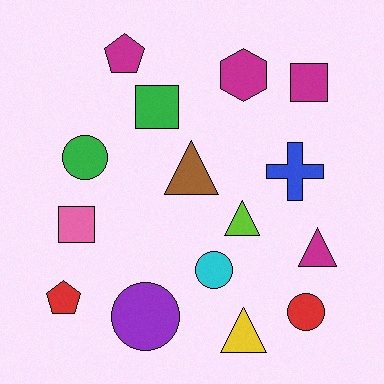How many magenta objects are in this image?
There are 4 magenta objects.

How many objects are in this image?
There are 15 objects.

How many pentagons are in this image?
There are 2 pentagons.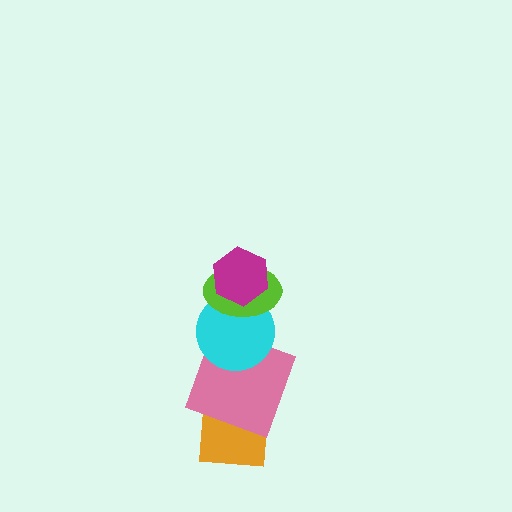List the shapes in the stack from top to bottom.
From top to bottom: the magenta hexagon, the lime ellipse, the cyan circle, the pink square, the orange square.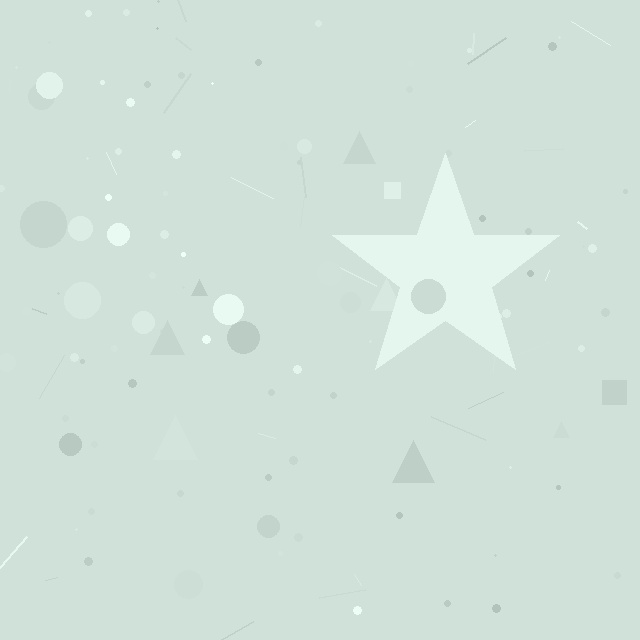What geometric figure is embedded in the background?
A star is embedded in the background.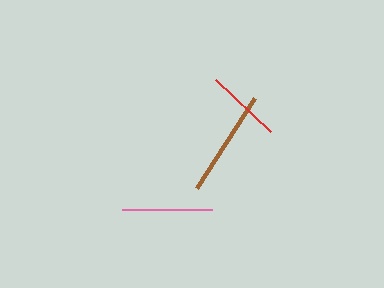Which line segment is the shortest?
The red line is the shortest at approximately 75 pixels.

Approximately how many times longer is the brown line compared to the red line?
The brown line is approximately 1.4 times the length of the red line.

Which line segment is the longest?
The brown line is the longest at approximately 108 pixels.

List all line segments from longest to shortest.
From longest to shortest: brown, pink, red.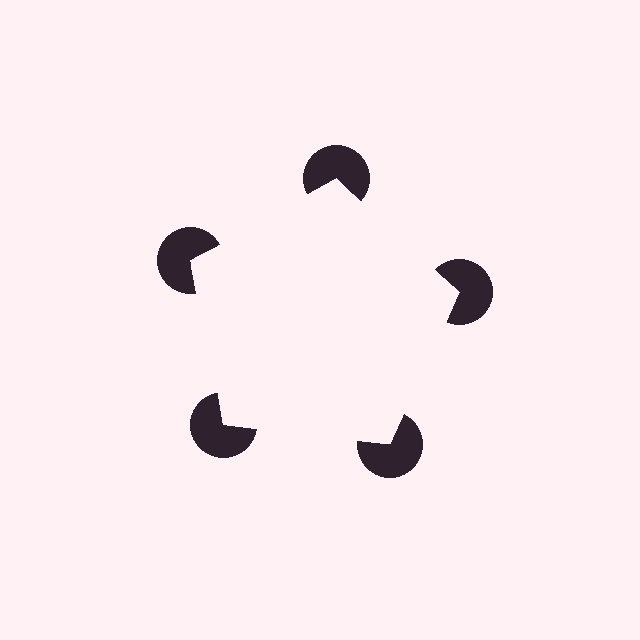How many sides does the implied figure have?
5 sides.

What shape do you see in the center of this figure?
An illusory pentagon — its edges are inferred from the aligned wedge cuts in the pac-man discs, not physically drawn.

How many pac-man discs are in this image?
There are 5 — one at each vertex of the illusory pentagon.